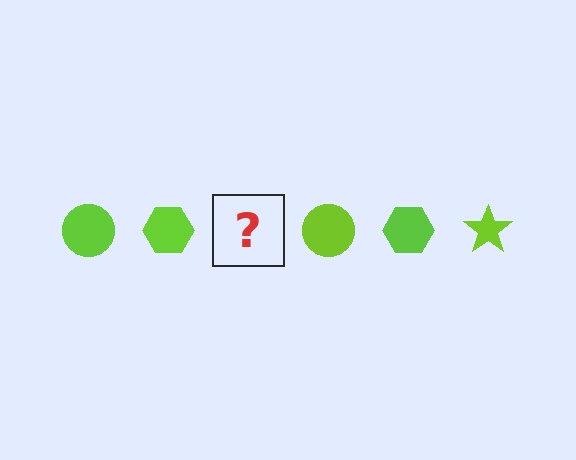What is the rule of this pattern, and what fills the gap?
The rule is that the pattern cycles through circle, hexagon, star shapes in lime. The gap should be filled with a lime star.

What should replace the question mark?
The question mark should be replaced with a lime star.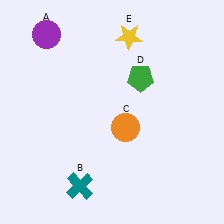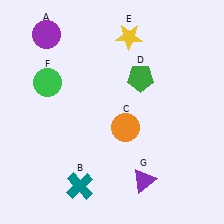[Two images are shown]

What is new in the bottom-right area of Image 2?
A purple triangle (G) was added in the bottom-right area of Image 2.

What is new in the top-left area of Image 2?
A green circle (F) was added in the top-left area of Image 2.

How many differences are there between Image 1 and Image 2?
There are 2 differences between the two images.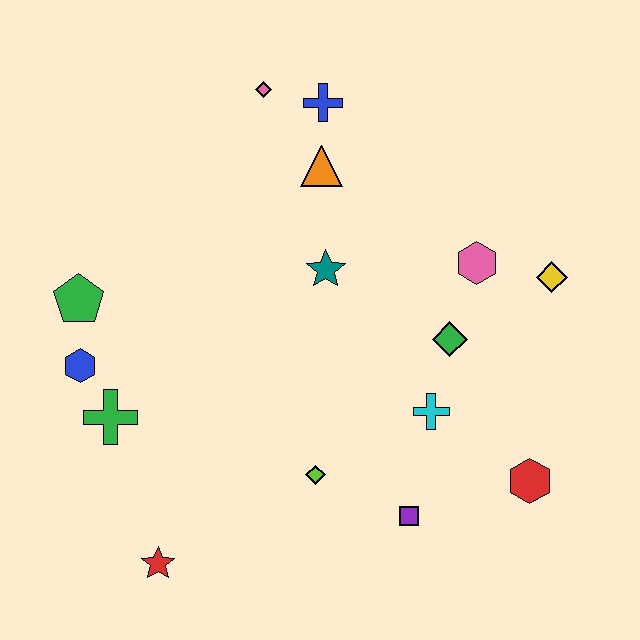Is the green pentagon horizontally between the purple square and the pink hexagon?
No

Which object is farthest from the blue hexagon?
The yellow diamond is farthest from the blue hexagon.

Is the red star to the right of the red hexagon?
No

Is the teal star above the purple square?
Yes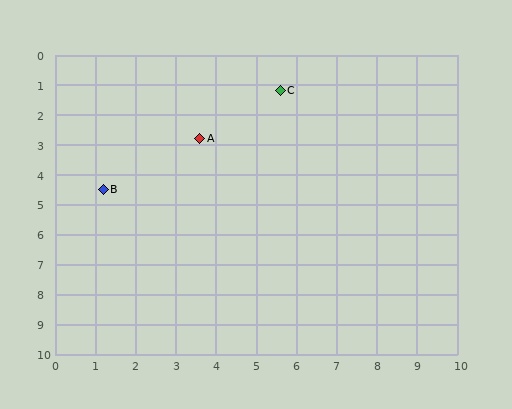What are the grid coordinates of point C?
Point C is at approximately (5.6, 1.2).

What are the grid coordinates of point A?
Point A is at approximately (3.6, 2.8).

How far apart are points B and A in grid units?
Points B and A are about 2.9 grid units apart.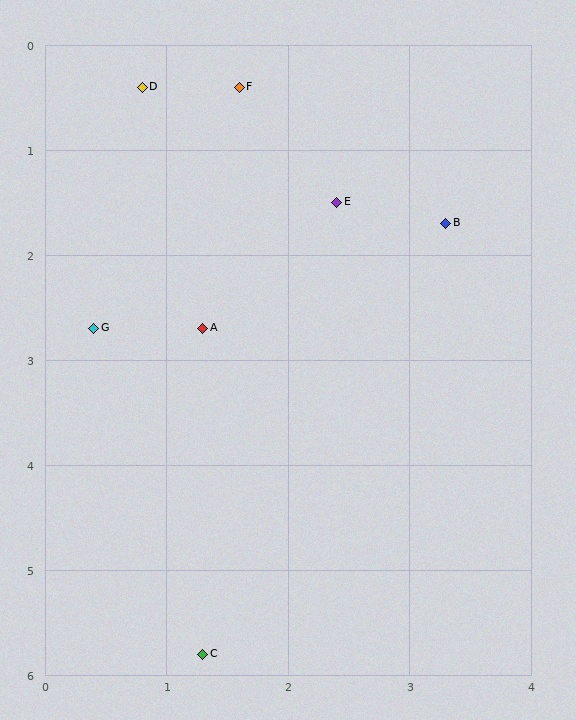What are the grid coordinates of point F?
Point F is at approximately (1.6, 0.4).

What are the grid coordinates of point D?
Point D is at approximately (0.8, 0.4).